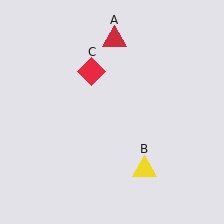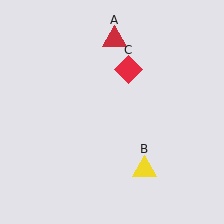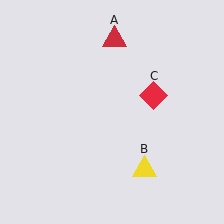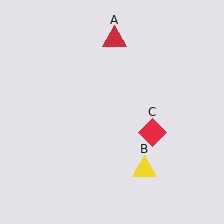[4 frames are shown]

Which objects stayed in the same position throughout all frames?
Red triangle (object A) and yellow triangle (object B) remained stationary.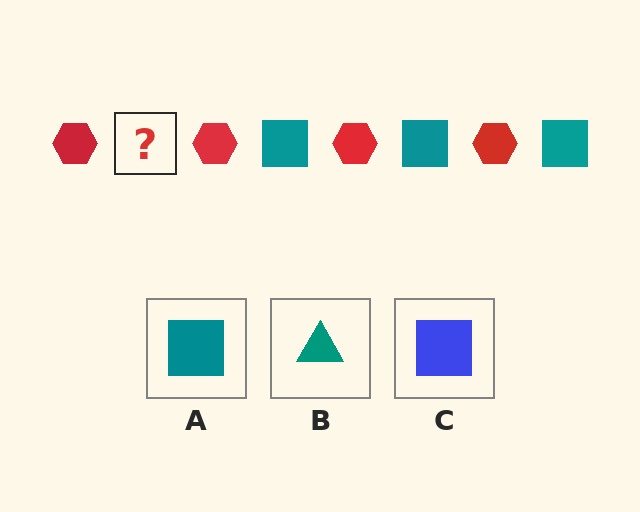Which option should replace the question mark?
Option A.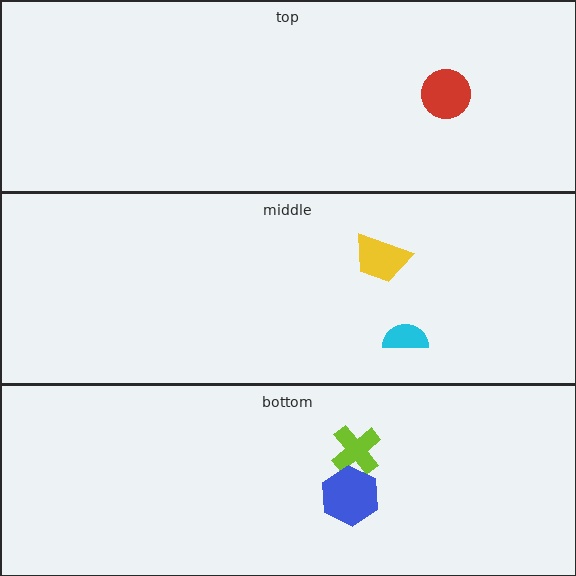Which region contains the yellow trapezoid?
The middle region.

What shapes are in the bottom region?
The lime cross, the blue hexagon.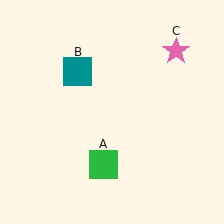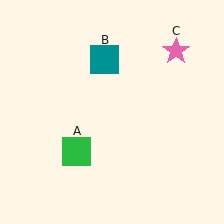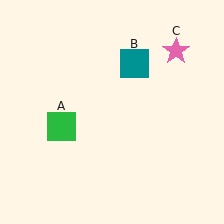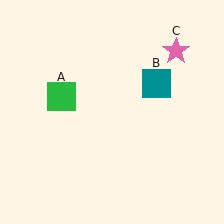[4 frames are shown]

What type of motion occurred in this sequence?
The green square (object A), teal square (object B) rotated clockwise around the center of the scene.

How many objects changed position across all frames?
2 objects changed position: green square (object A), teal square (object B).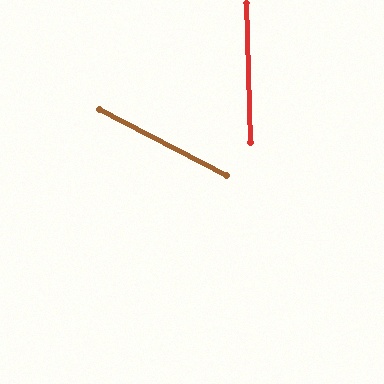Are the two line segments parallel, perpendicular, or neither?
Neither parallel nor perpendicular — they differ by about 61°.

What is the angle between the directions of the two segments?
Approximately 61 degrees.